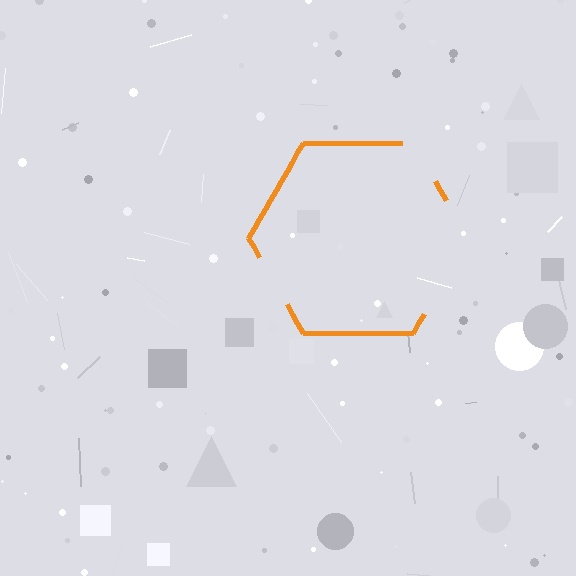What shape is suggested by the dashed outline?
The dashed outline suggests a hexagon.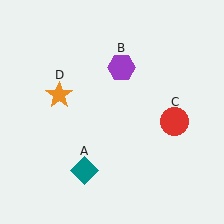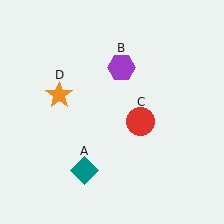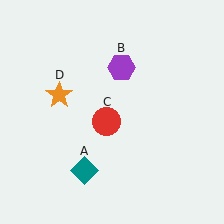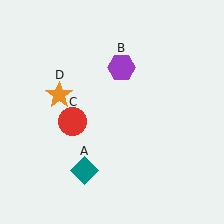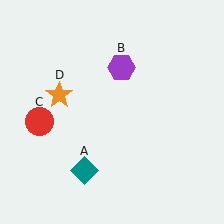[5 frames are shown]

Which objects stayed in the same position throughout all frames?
Teal diamond (object A) and purple hexagon (object B) and orange star (object D) remained stationary.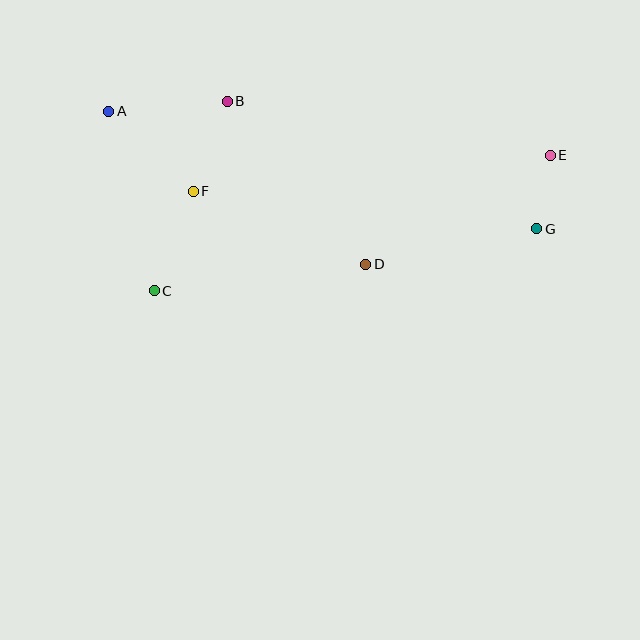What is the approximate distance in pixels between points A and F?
The distance between A and F is approximately 117 pixels.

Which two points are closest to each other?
Points E and G are closest to each other.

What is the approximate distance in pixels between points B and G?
The distance between B and G is approximately 335 pixels.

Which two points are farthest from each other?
Points A and E are farthest from each other.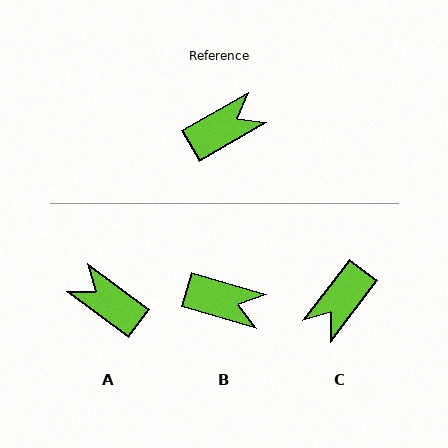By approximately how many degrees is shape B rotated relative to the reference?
Approximately 46 degrees clockwise.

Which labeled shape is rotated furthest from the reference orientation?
C, about 157 degrees away.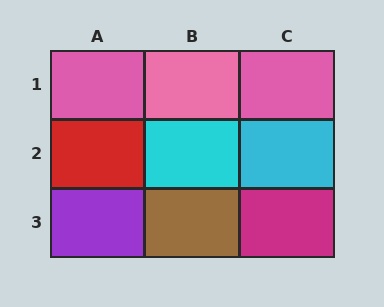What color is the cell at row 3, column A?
Purple.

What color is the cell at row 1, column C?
Pink.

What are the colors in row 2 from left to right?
Red, cyan, cyan.